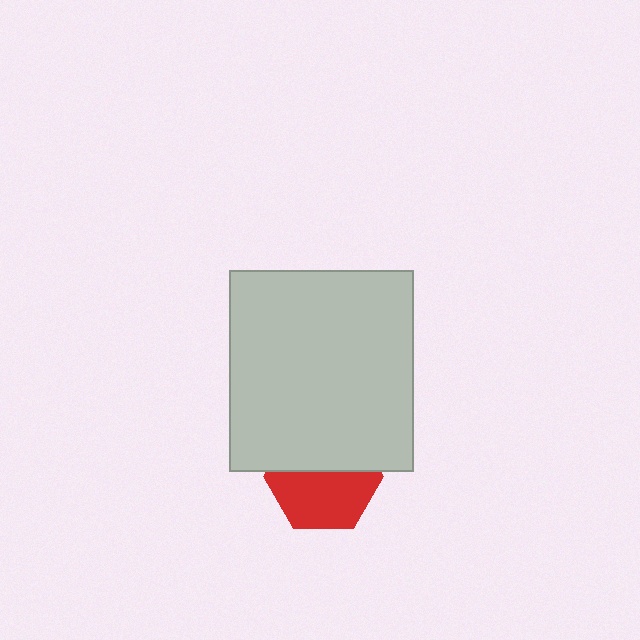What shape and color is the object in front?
The object in front is a light gray rectangle.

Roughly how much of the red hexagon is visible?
About half of it is visible (roughly 56%).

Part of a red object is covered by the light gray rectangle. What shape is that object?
It is a hexagon.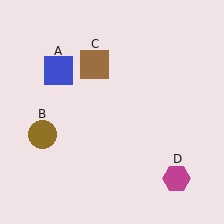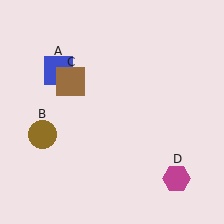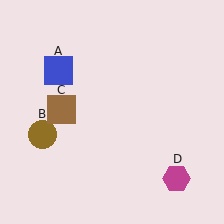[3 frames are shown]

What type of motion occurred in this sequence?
The brown square (object C) rotated counterclockwise around the center of the scene.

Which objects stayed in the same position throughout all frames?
Blue square (object A) and brown circle (object B) and magenta hexagon (object D) remained stationary.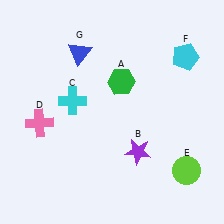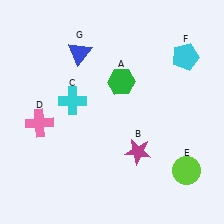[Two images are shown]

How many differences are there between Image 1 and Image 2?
There is 1 difference between the two images.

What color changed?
The star (B) changed from purple in Image 1 to magenta in Image 2.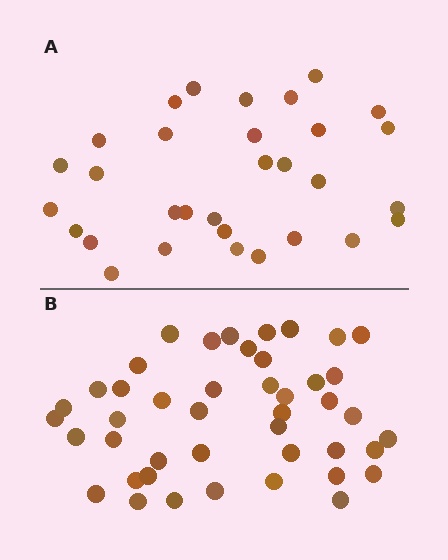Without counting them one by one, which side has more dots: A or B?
Region B (the bottom region) has more dots.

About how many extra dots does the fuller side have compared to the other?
Region B has approximately 15 more dots than region A.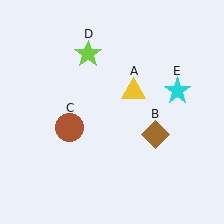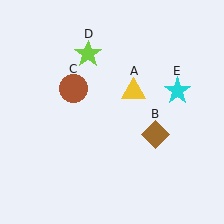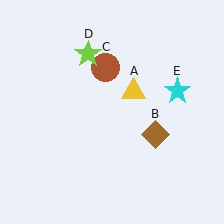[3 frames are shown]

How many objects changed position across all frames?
1 object changed position: brown circle (object C).